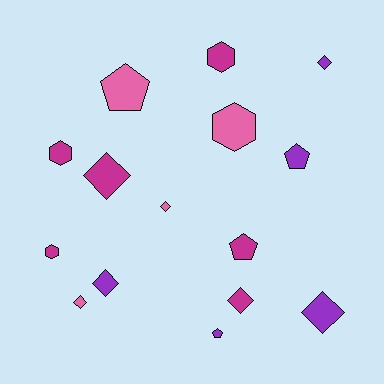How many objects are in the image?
There are 15 objects.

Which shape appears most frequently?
Diamond, with 7 objects.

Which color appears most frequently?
Magenta, with 6 objects.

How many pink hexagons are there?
There is 1 pink hexagon.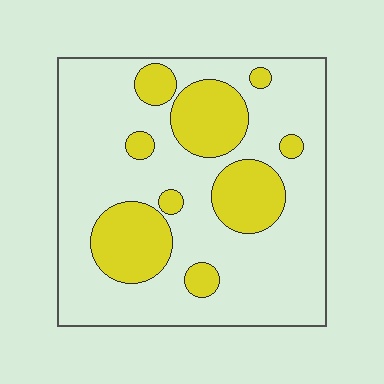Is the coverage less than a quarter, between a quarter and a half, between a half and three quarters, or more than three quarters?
Between a quarter and a half.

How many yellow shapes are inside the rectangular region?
9.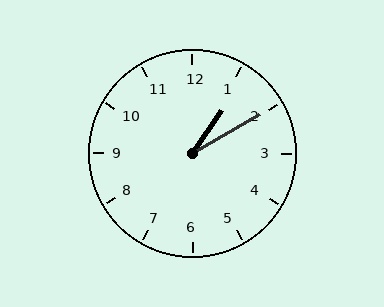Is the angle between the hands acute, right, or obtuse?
It is acute.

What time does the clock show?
1:10.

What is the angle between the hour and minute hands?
Approximately 25 degrees.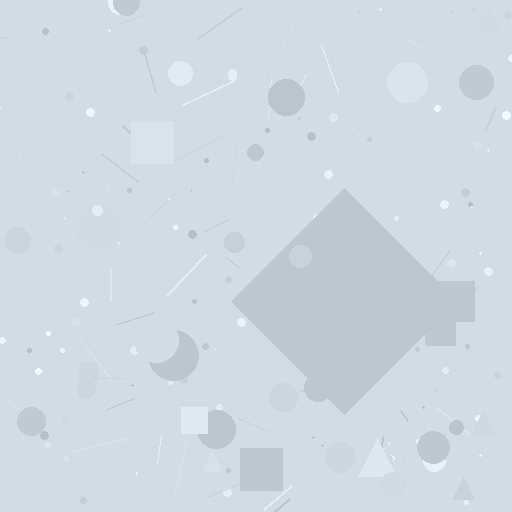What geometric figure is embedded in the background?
A diamond is embedded in the background.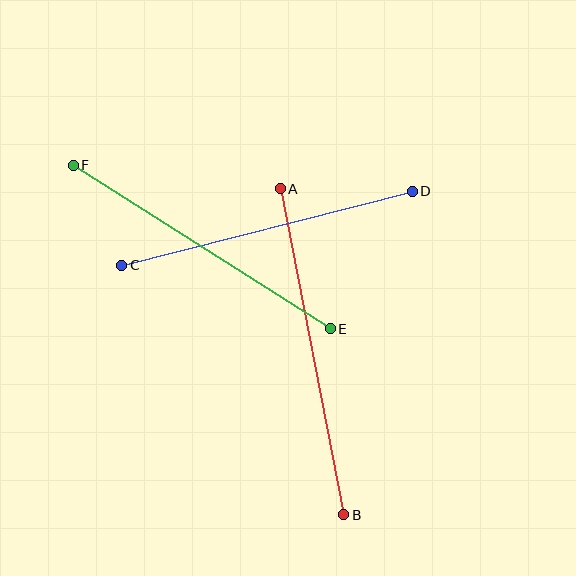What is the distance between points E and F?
The distance is approximately 304 pixels.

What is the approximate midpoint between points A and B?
The midpoint is at approximately (312, 352) pixels.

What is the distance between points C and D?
The distance is approximately 300 pixels.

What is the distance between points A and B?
The distance is approximately 332 pixels.